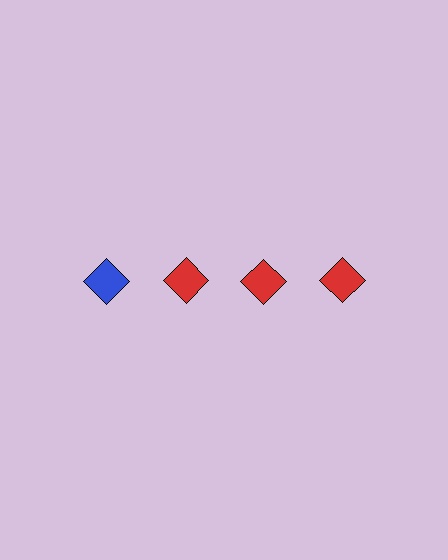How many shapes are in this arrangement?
There are 4 shapes arranged in a grid pattern.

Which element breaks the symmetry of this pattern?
The blue diamond in the top row, leftmost column breaks the symmetry. All other shapes are red diamonds.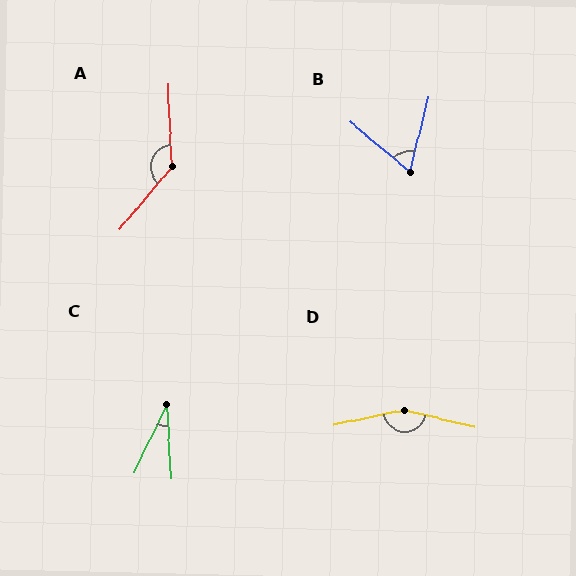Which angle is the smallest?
C, at approximately 29 degrees.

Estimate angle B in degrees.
Approximately 64 degrees.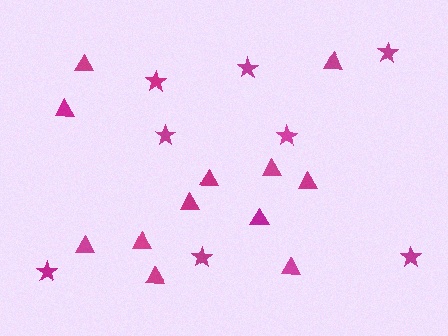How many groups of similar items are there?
There are 2 groups: one group of stars (8) and one group of triangles (12).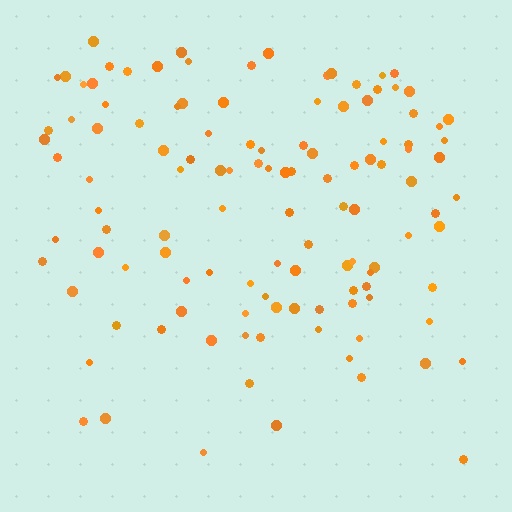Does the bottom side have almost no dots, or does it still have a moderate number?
Still a moderate number, just noticeably fewer than the top.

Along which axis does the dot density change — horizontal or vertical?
Vertical.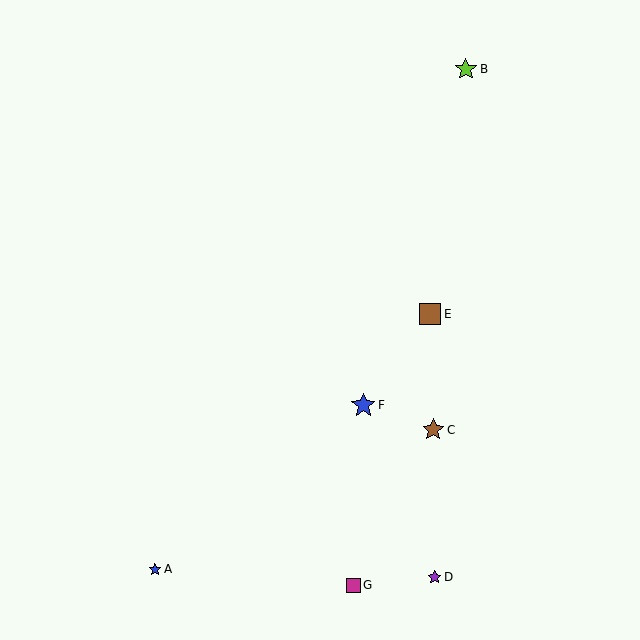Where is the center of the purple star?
The center of the purple star is at (434, 577).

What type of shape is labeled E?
Shape E is a brown square.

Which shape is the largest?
The blue star (labeled F) is the largest.